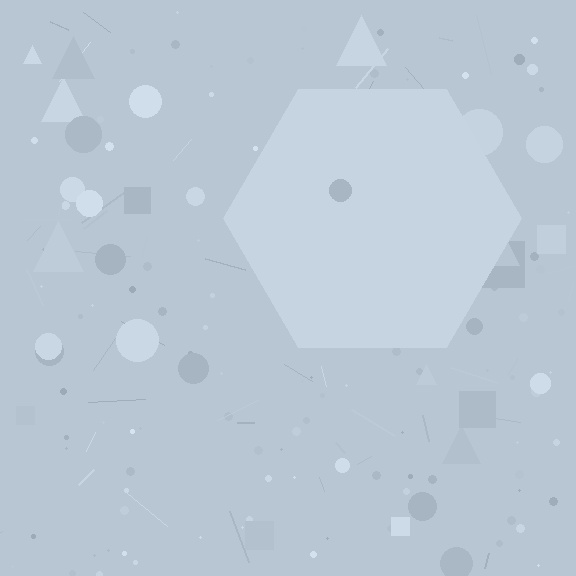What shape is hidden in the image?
A hexagon is hidden in the image.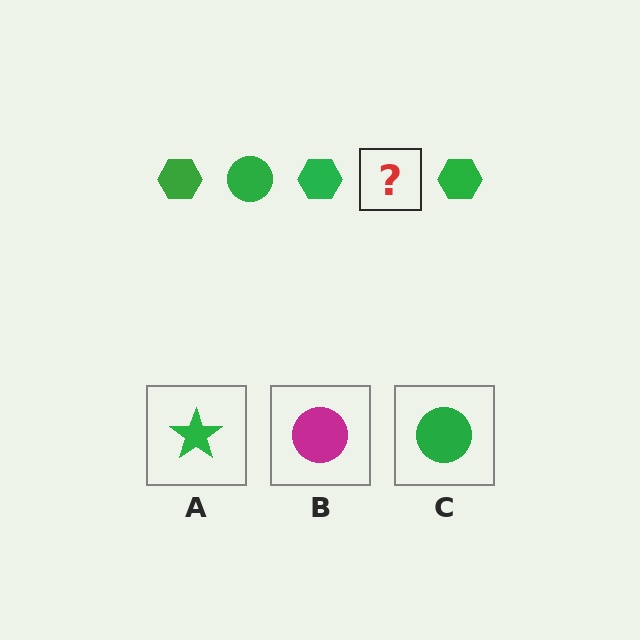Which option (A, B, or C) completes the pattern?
C.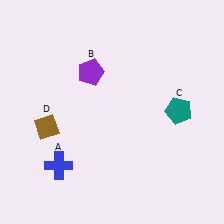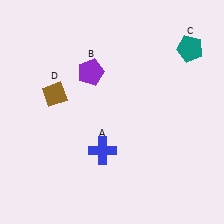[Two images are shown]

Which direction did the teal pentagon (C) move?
The teal pentagon (C) moved up.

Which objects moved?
The objects that moved are: the blue cross (A), the teal pentagon (C), the brown diamond (D).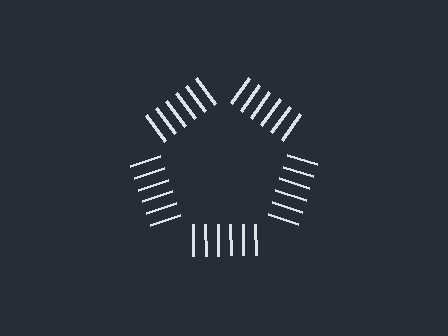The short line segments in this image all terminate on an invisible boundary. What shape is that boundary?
An illusory pentagon — the line segments terminate on its edges but no continuous stroke is drawn.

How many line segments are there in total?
30 — 6 along each of the 5 edges.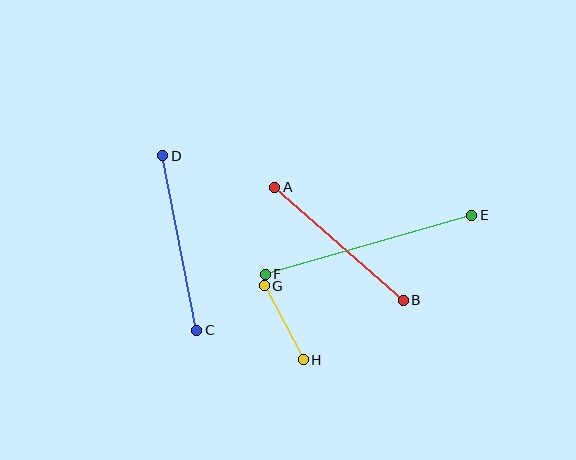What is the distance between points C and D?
The distance is approximately 178 pixels.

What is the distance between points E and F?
The distance is approximately 215 pixels.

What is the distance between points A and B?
The distance is approximately 171 pixels.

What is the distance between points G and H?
The distance is approximately 83 pixels.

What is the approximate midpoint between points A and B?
The midpoint is at approximately (339, 244) pixels.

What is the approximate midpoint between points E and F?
The midpoint is at approximately (368, 245) pixels.